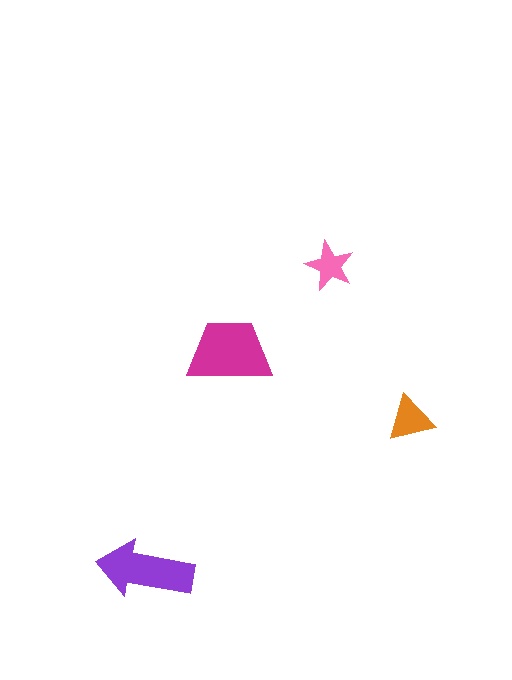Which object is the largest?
The magenta trapezoid.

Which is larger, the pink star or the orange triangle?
The orange triangle.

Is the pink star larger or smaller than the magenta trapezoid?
Smaller.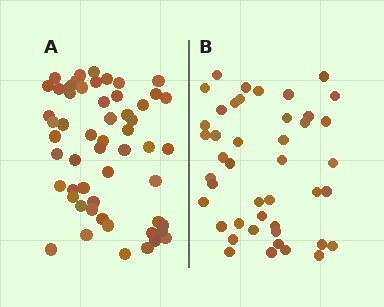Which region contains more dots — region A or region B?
Region A (the left region) has more dots.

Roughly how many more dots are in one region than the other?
Region A has roughly 12 or so more dots than region B.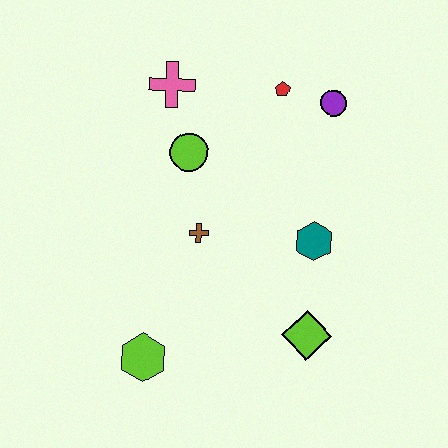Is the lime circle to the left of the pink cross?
No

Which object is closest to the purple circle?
The red pentagon is closest to the purple circle.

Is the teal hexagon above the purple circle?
No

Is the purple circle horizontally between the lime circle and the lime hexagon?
No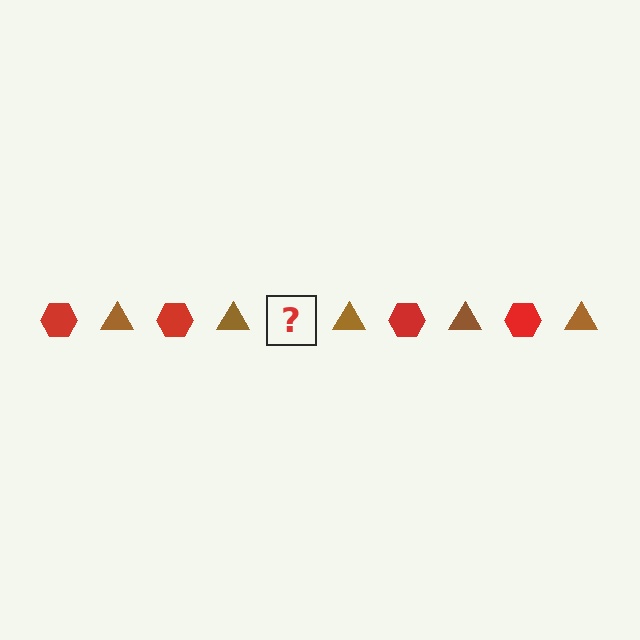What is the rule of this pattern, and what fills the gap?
The rule is that the pattern alternates between red hexagon and brown triangle. The gap should be filled with a red hexagon.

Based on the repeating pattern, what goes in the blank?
The blank should be a red hexagon.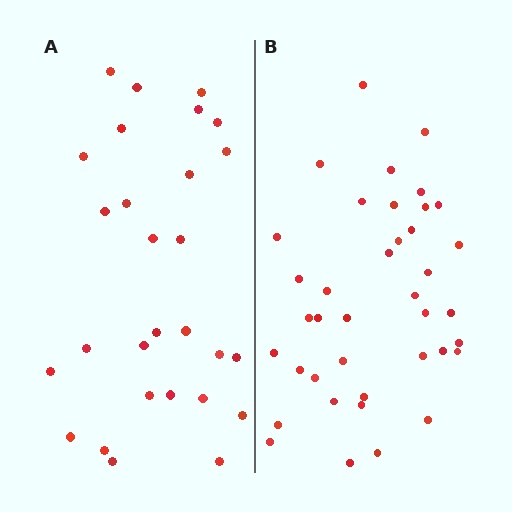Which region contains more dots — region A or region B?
Region B (the right region) has more dots.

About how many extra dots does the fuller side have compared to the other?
Region B has roughly 12 or so more dots than region A.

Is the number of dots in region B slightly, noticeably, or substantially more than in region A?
Region B has noticeably more, but not dramatically so. The ratio is roughly 1.4 to 1.